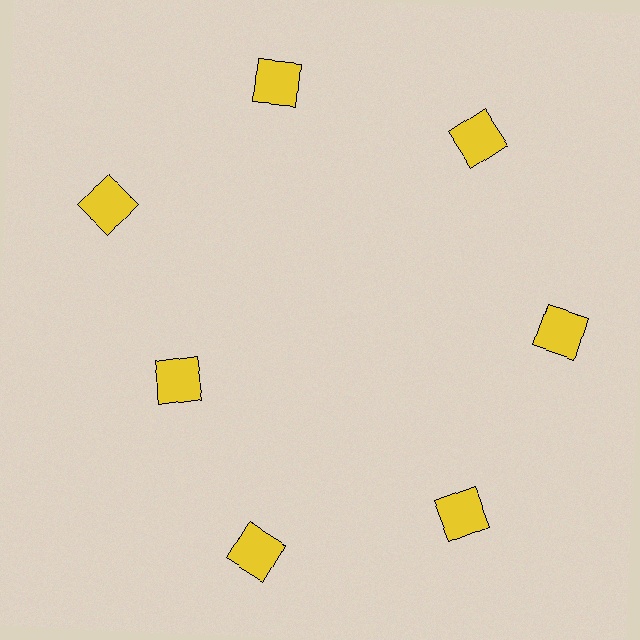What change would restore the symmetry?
The symmetry would be restored by moving it outward, back onto the ring so that all 7 squares sit at equal angles and equal distance from the center.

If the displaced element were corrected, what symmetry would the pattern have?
It would have 7-fold rotational symmetry — the pattern would map onto itself every 51 degrees.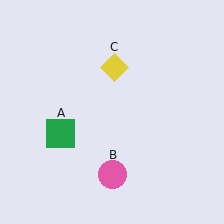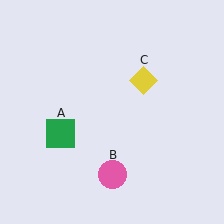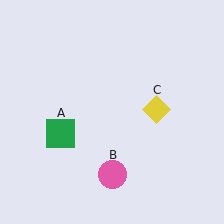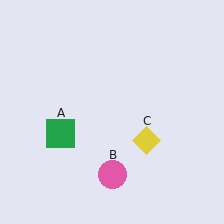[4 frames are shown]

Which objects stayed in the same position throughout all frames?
Green square (object A) and pink circle (object B) remained stationary.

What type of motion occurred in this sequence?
The yellow diamond (object C) rotated clockwise around the center of the scene.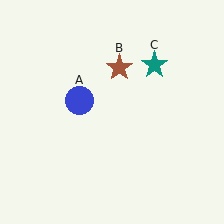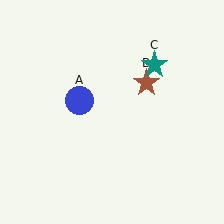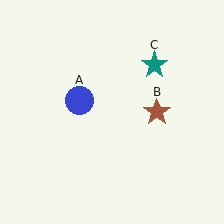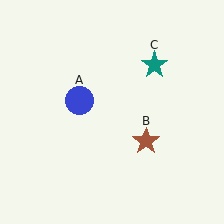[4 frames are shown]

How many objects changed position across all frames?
1 object changed position: brown star (object B).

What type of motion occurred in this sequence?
The brown star (object B) rotated clockwise around the center of the scene.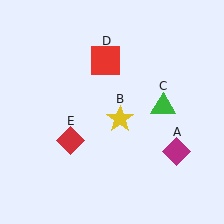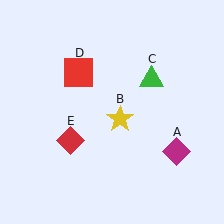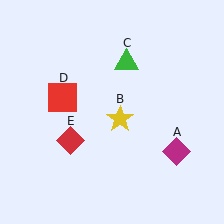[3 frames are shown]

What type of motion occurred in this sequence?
The green triangle (object C), red square (object D) rotated counterclockwise around the center of the scene.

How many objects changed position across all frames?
2 objects changed position: green triangle (object C), red square (object D).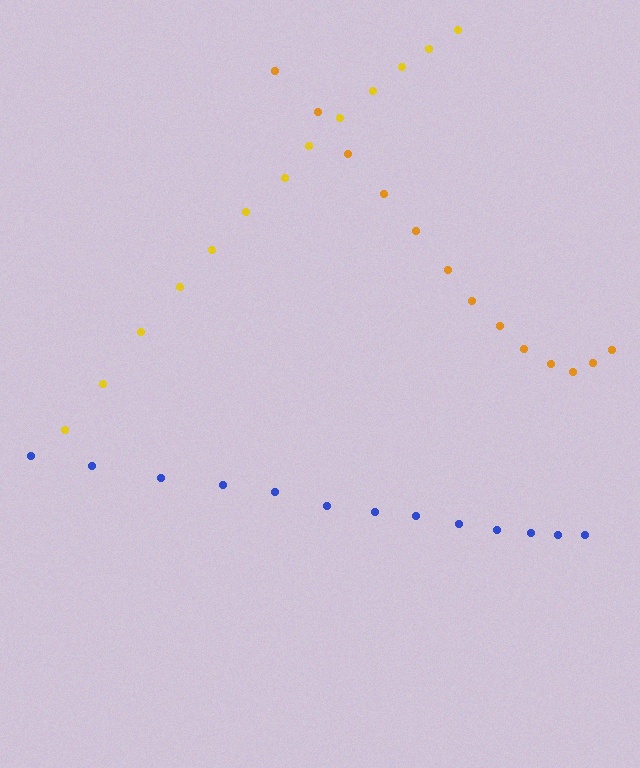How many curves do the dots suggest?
There are 3 distinct paths.